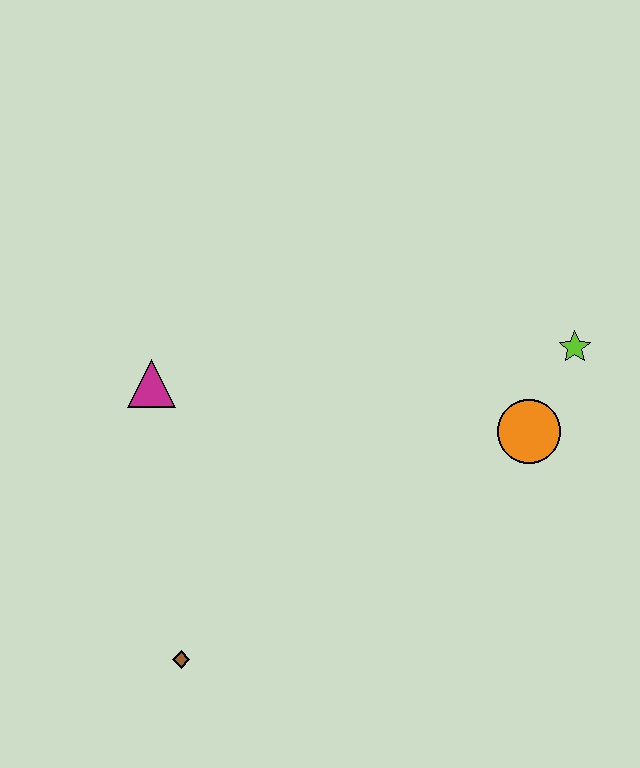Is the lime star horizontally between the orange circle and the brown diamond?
No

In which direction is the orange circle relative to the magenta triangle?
The orange circle is to the right of the magenta triangle.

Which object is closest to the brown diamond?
The magenta triangle is closest to the brown diamond.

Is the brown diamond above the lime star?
No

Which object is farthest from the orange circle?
The brown diamond is farthest from the orange circle.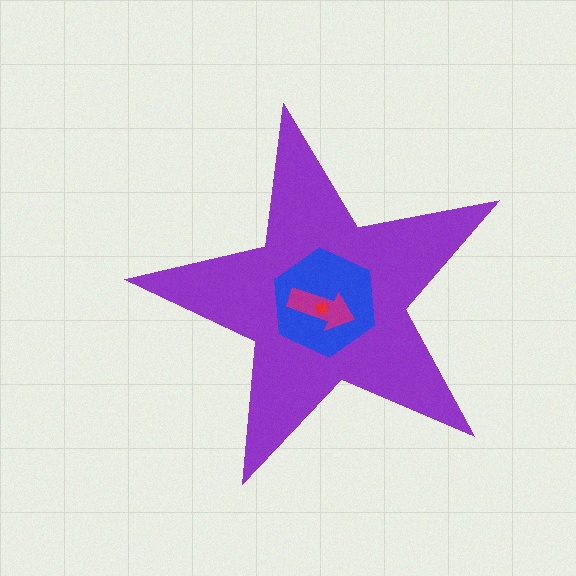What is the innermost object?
The red pentagon.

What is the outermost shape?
The purple star.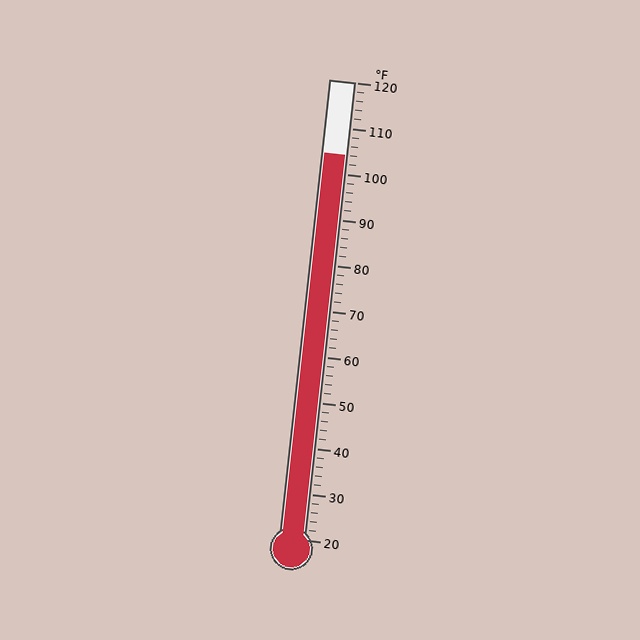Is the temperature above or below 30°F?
The temperature is above 30°F.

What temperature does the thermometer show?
The thermometer shows approximately 104°F.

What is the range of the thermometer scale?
The thermometer scale ranges from 20°F to 120°F.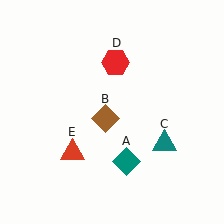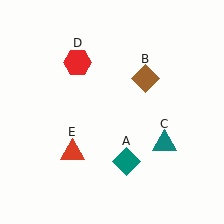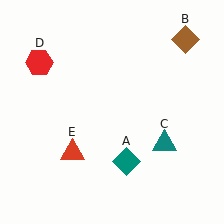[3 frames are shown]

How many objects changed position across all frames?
2 objects changed position: brown diamond (object B), red hexagon (object D).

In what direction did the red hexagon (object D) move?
The red hexagon (object D) moved left.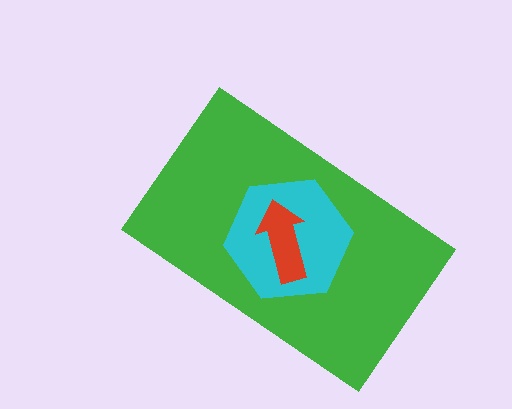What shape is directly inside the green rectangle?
The cyan hexagon.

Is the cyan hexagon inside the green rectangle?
Yes.